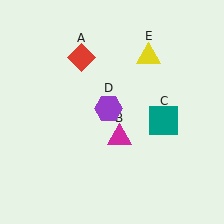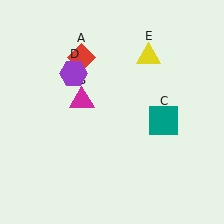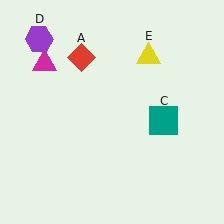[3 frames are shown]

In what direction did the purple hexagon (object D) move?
The purple hexagon (object D) moved up and to the left.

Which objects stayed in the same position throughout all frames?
Red diamond (object A) and teal square (object C) and yellow triangle (object E) remained stationary.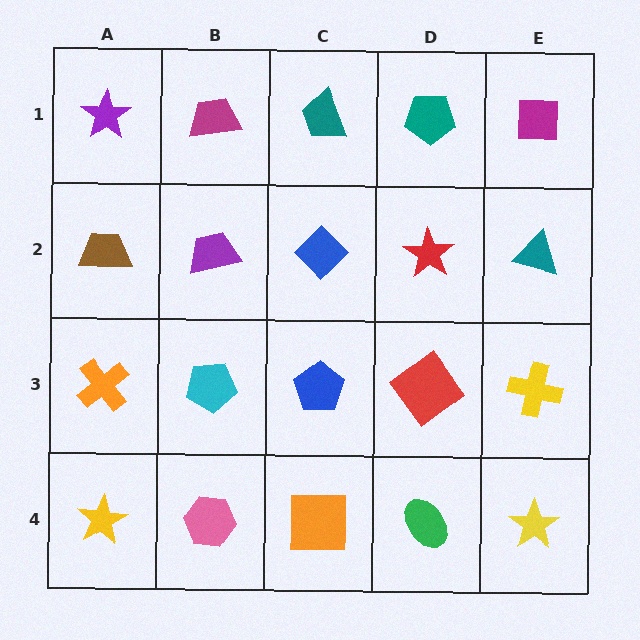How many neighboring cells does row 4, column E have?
2.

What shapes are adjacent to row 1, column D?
A red star (row 2, column D), a teal trapezoid (row 1, column C), a magenta square (row 1, column E).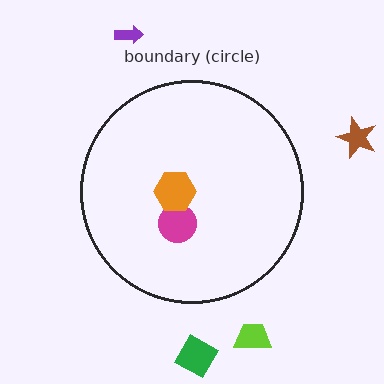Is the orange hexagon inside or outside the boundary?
Inside.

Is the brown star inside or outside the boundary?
Outside.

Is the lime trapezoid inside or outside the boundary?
Outside.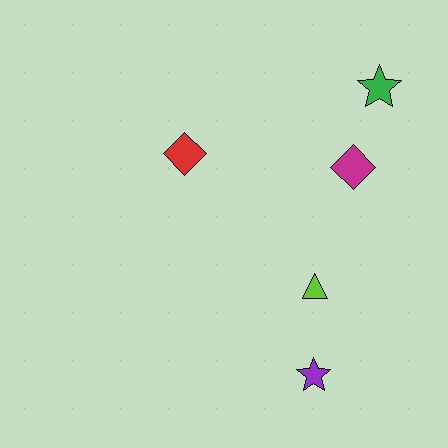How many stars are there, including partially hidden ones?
There are 2 stars.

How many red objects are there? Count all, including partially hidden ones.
There is 1 red object.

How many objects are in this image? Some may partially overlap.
There are 5 objects.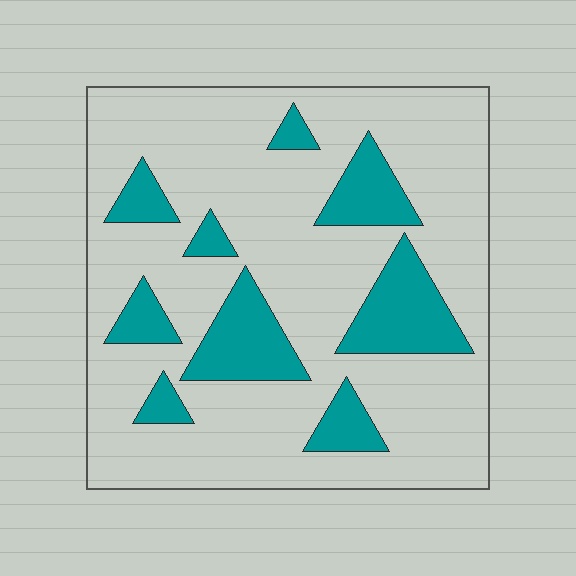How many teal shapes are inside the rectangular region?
9.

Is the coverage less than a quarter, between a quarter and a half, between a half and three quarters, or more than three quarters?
Less than a quarter.